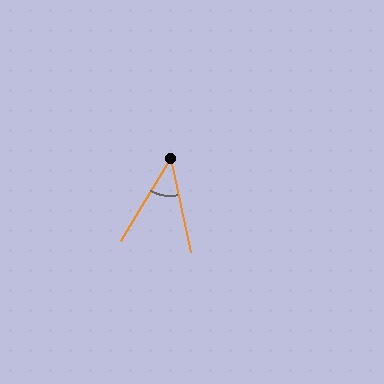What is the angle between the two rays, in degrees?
Approximately 43 degrees.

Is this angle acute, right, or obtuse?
It is acute.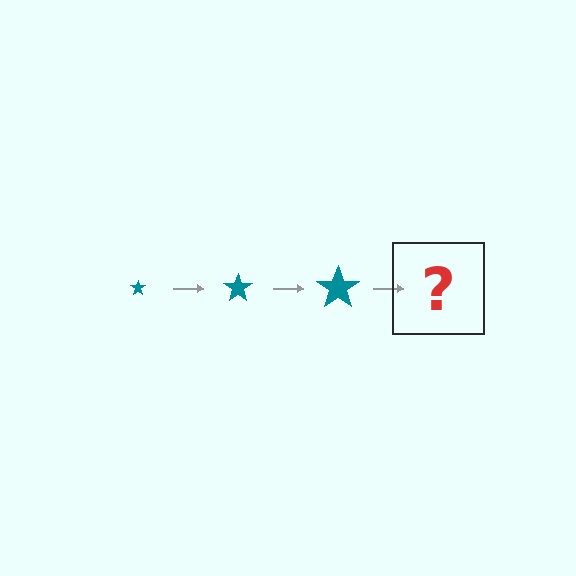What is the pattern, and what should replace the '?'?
The pattern is that the star gets progressively larger each step. The '?' should be a teal star, larger than the previous one.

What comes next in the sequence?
The next element should be a teal star, larger than the previous one.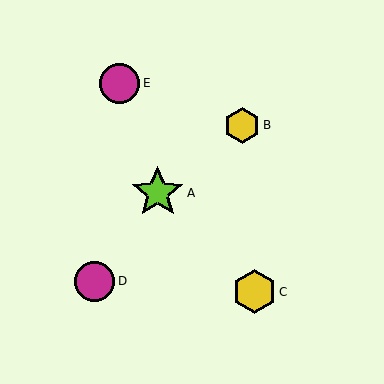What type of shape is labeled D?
Shape D is a magenta circle.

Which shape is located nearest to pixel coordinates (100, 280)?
The magenta circle (labeled D) at (95, 281) is nearest to that location.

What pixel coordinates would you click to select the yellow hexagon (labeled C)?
Click at (254, 292) to select the yellow hexagon C.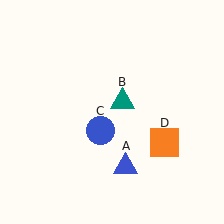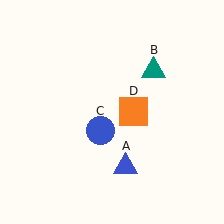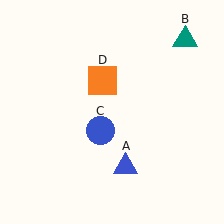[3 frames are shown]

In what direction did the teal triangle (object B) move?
The teal triangle (object B) moved up and to the right.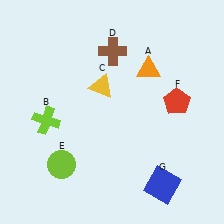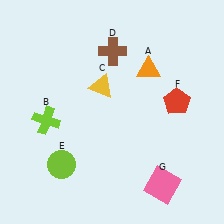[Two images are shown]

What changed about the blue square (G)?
In Image 1, G is blue. In Image 2, it changed to pink.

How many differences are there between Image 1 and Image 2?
There is 1 difference between the two images.